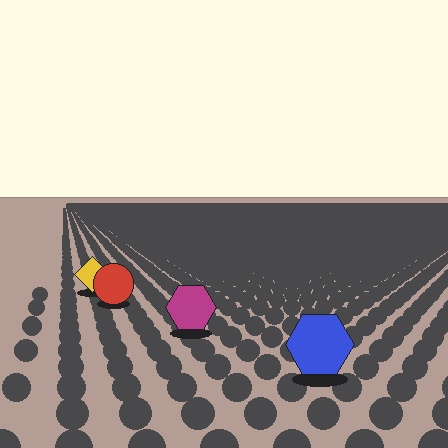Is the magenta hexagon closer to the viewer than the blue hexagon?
No. The blue hexagon is closer — you can tell from the texture gradient: the ground texture is coarser near it.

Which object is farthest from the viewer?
The yellow diamond is farthest from the viewer. It appears smaller and the ground texture around it is denser.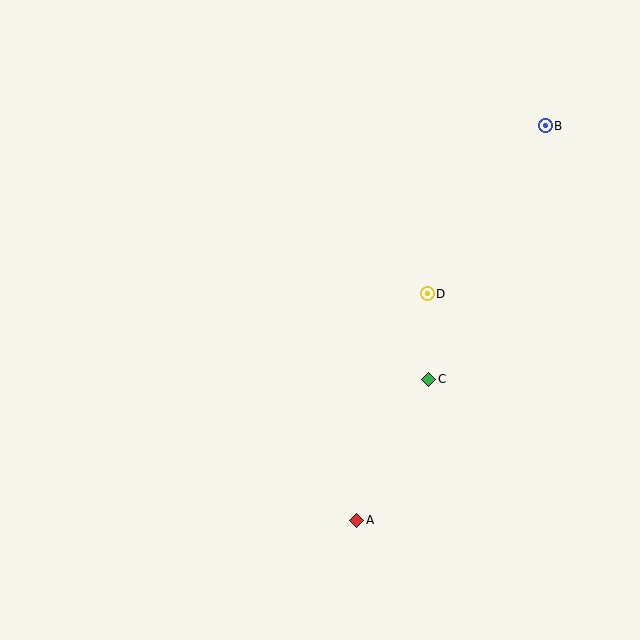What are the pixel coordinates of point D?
Point D is at (427, 294).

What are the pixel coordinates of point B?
Point B is at (545, 126).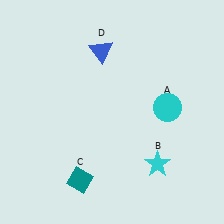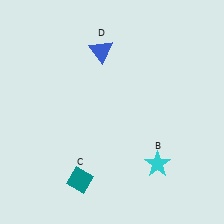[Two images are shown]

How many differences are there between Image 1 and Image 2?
There is 1 difference between the two images.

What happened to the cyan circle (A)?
The cyan circle (A) was removed in Image 2. It was in the top-right area of Image 1.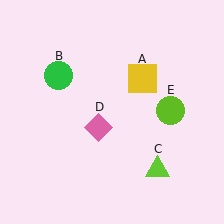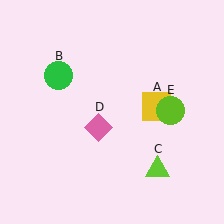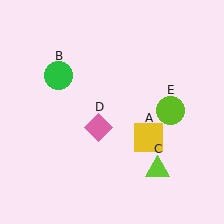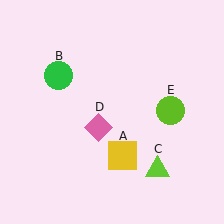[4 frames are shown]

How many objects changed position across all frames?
1 object changed position: yellow square (object A).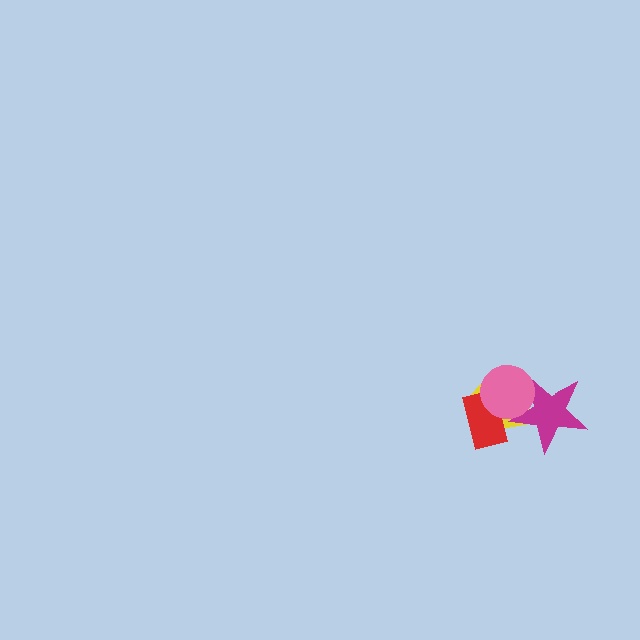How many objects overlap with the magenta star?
2 objects overlap with the magenta star.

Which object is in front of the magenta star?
The pink circle is in front of the magenta star.